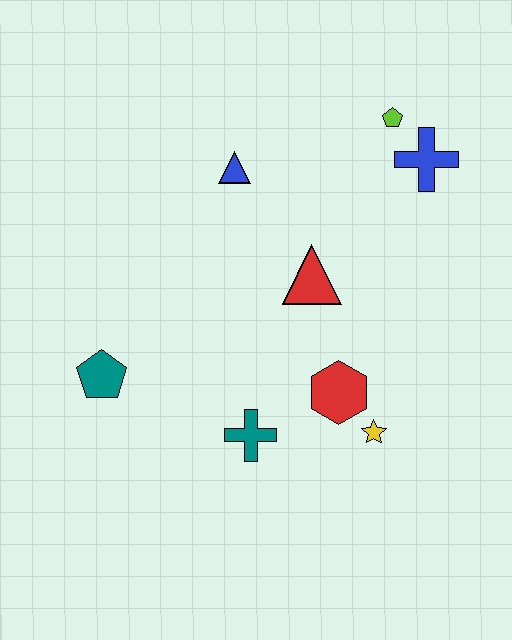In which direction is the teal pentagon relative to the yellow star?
The teal pentagon is to the left of the yellow star.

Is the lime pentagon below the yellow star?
No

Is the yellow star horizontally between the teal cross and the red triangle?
No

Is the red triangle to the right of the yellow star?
No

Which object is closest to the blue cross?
The lime pentagon is closest to the blue cross.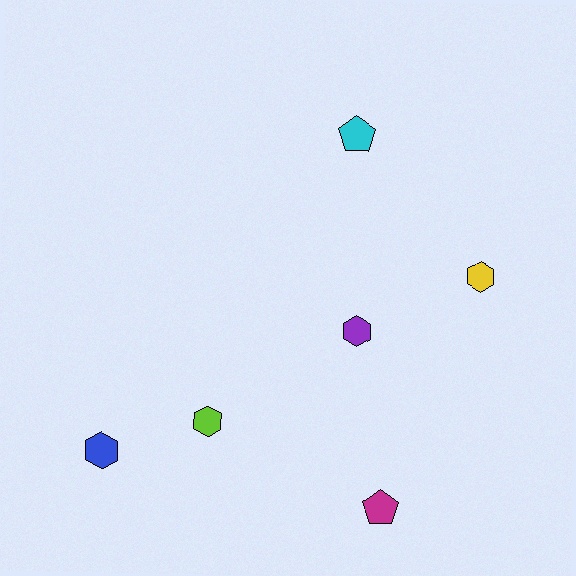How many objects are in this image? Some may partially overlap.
There are 6 objects.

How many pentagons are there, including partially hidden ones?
There are 2 pentagons.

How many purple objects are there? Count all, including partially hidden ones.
There is 1 purple object.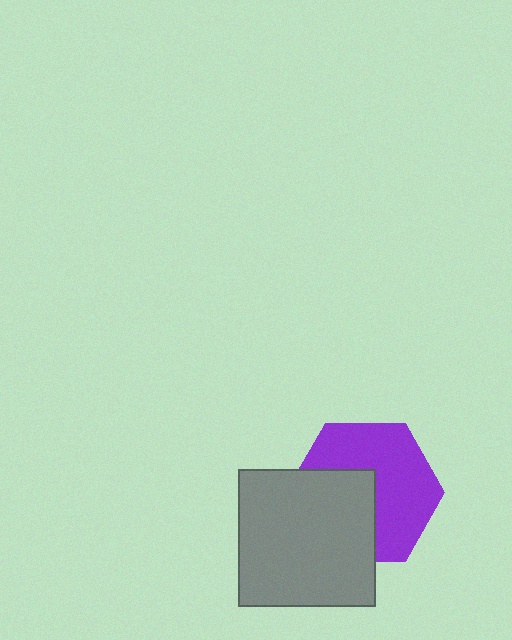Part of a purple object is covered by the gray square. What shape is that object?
It is a hexagon.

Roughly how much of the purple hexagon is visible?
About half of it is visible (roughly 59%).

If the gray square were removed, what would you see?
You would see the complete purple hexagon.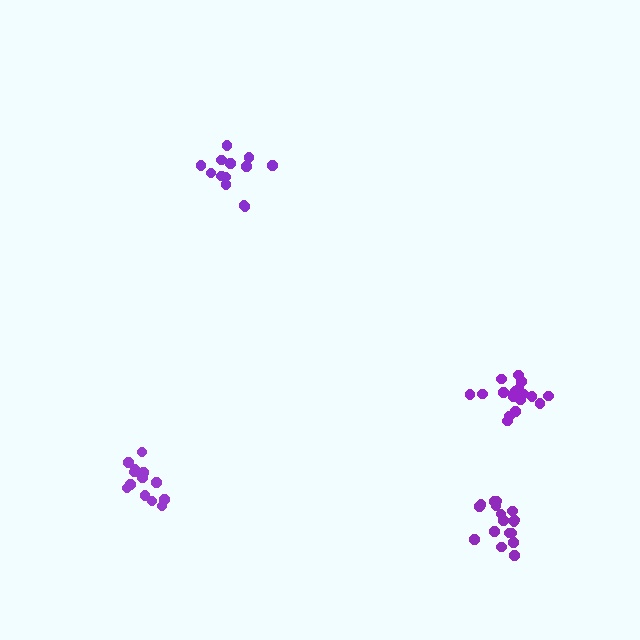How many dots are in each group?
Group 1: 13 dots, Group 2: 18 dots, Group 3: 17 dots, Group 4: 13 dots (61 total).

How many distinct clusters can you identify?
There are 4 distinct clusters.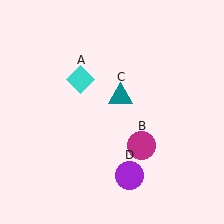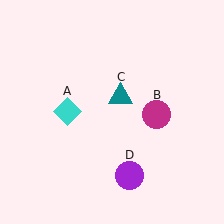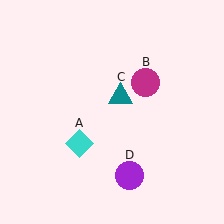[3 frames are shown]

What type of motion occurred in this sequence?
The cyan diamond (object A), magenta circle (object B) rotated counterclockwise around the center of the scene.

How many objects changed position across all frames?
2 objects changed position: cyan diamond (object A), magenta circle (object B).